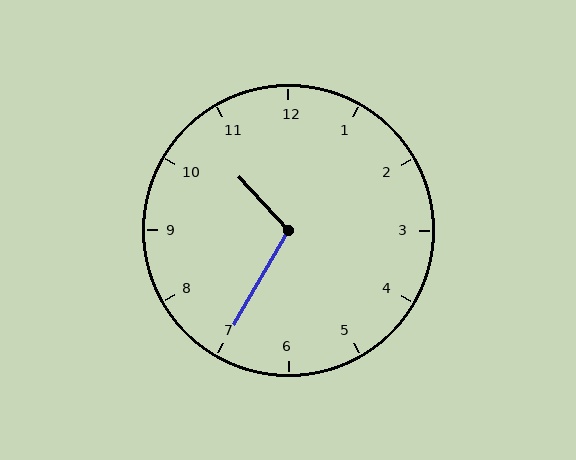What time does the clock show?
10:35.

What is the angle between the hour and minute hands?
Approximately 108 degrees.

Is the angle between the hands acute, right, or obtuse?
It is obtuse.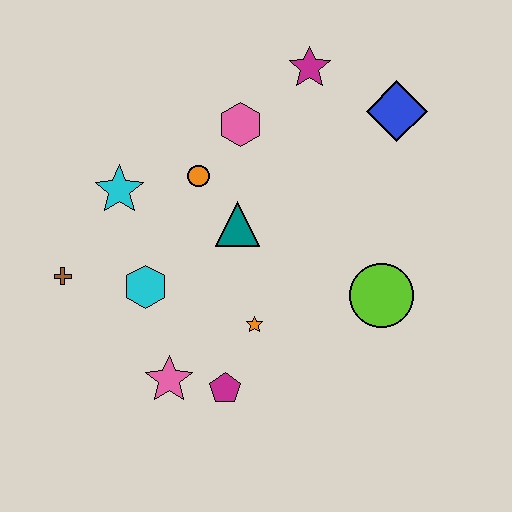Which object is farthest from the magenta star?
The pink star is farthest from the magenta star.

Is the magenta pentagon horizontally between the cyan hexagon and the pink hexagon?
Yes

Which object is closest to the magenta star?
The pink hexagon is closest to the magenta star.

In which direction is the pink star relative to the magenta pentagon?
The pink star is to the left of the magenta pentagon.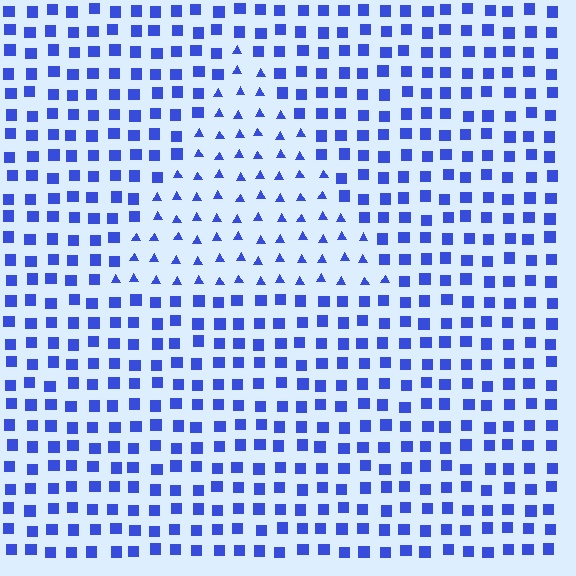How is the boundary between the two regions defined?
The boundary is defined by a change in element shape: triangles inside vs. squares outside. All elements share the same color and spacing.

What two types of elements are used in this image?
The image uses triangles inside the triangle region and squares outside it.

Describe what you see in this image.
The image is filled with small blue elements arranged in a uniform grid. A triangle-shaped region contains triangles, while the surrounding area contains squares. The boundary is defined purely by the change in element shape.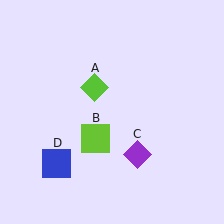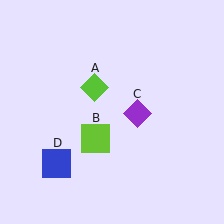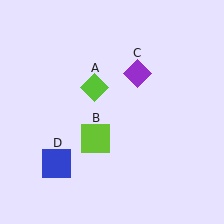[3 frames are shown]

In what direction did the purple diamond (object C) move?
The purple diamond (object C) moved up.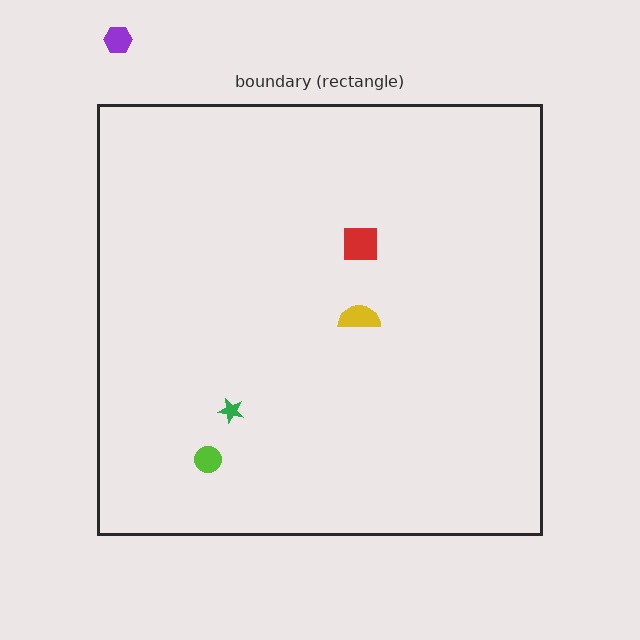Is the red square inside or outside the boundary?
Inside.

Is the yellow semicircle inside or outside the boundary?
Inside.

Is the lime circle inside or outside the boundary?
Inside.